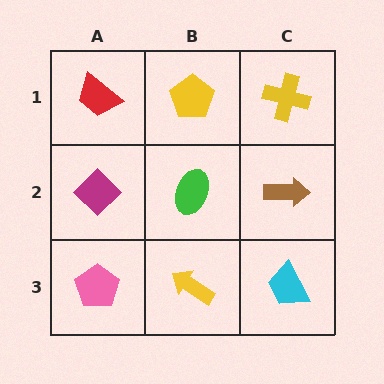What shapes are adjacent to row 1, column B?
A green ellipse (row 2, column B), a red trapezoid (row 1, column A), a yellow cross (row 1, column C).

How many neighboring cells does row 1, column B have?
3.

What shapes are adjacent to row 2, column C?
A yellow cross (row 1, column C), a cyan trapezoid (row 3, column C), a green ellipse (row 2, column B).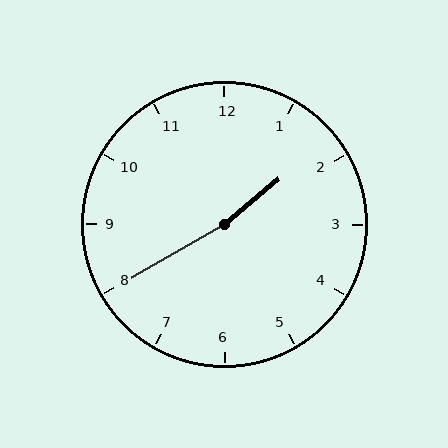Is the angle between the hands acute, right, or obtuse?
It is obtuse.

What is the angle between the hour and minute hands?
Approximately 170 degrees.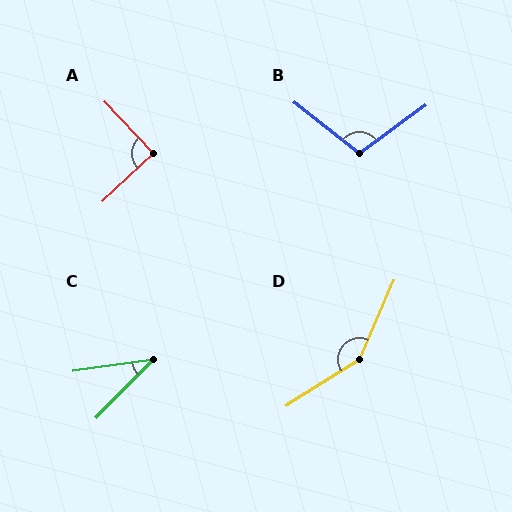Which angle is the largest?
D, at approximately 146 degrees.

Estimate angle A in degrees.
Approximately 90 degrees.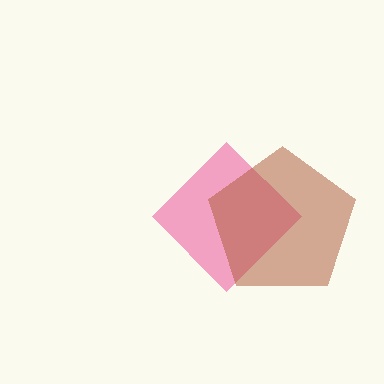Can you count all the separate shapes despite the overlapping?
Yes, there are 2 separate shapes.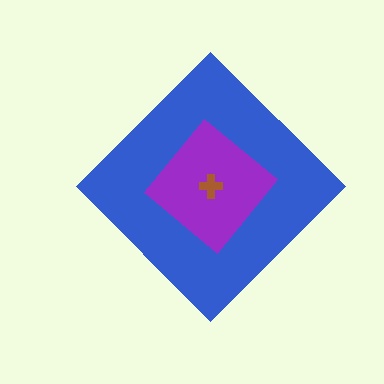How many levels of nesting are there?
3.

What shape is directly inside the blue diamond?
The purple diamond.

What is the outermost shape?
The blue diamond.